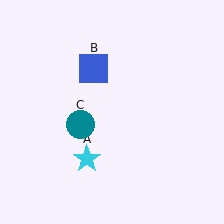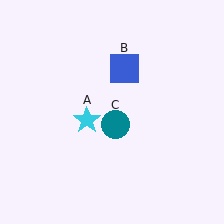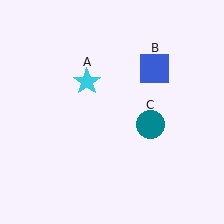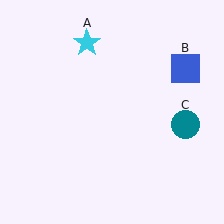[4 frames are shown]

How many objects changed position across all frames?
3 objects changed position: cyan star (object A), blue square (object B), teal circle (object C).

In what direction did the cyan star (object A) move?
The cyan star (object A) moved up.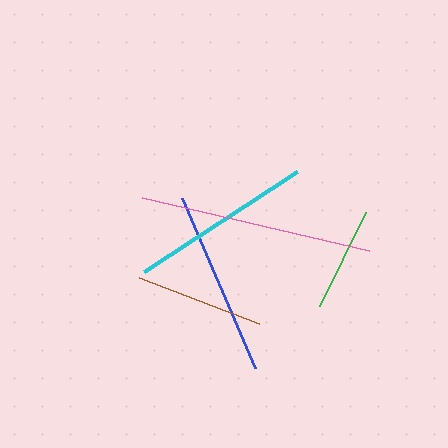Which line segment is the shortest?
The green line is the shortest at approximately 105 pixels.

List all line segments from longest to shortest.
From longest to shortest: pink, blue, cyan, brown, green.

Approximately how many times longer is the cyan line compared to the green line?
The cyan line is approximately 1.8 times the length of the green line.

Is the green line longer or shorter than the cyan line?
The cyan line is longer than the green line.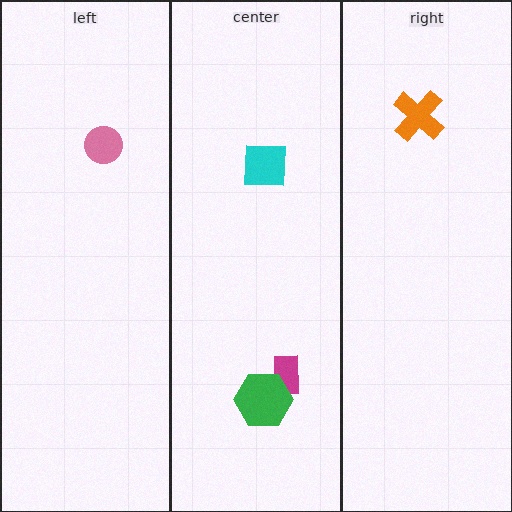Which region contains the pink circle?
The left region.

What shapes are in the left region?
The pink circle.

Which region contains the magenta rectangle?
The center region.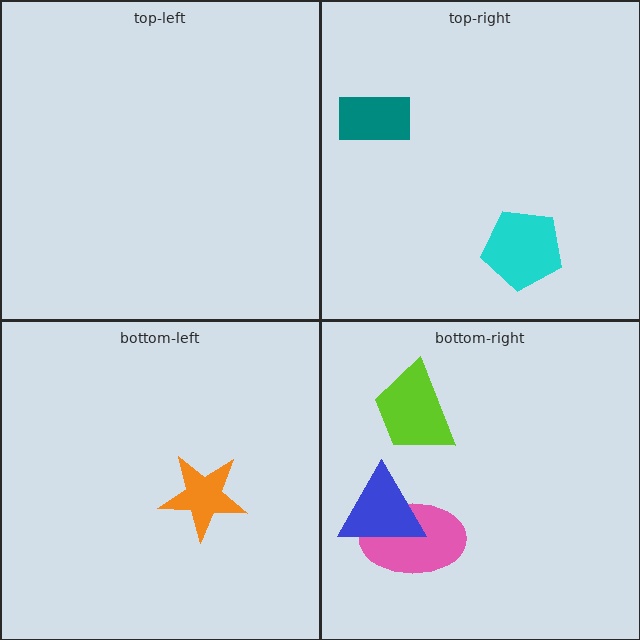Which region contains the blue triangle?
The bottom-right region.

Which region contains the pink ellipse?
The bottom-right region.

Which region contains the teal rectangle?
The top-right region.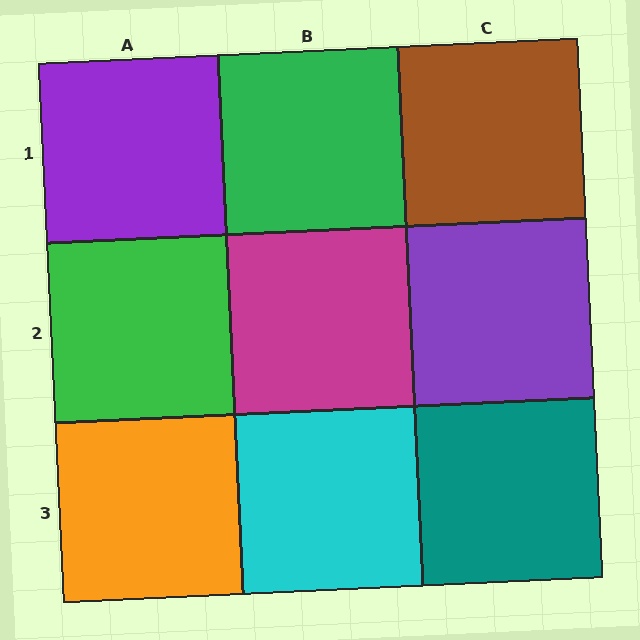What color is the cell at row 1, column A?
Purple.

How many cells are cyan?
1 cell is cyan.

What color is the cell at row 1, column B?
Green.